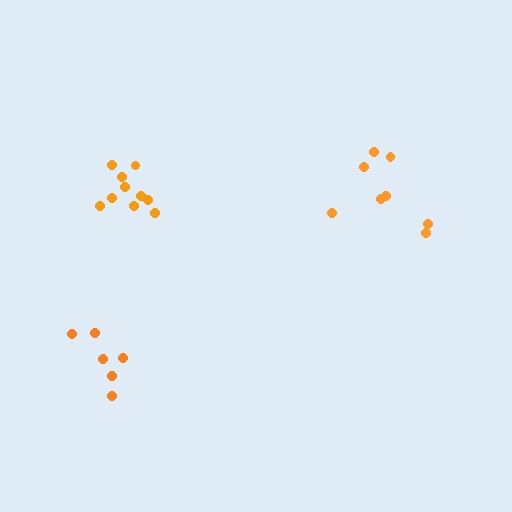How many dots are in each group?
Group 1: 8 dots, Group 2: 6 dots, Group 3: 10 dots (24 total).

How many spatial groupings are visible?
There are 3 spatial groupings.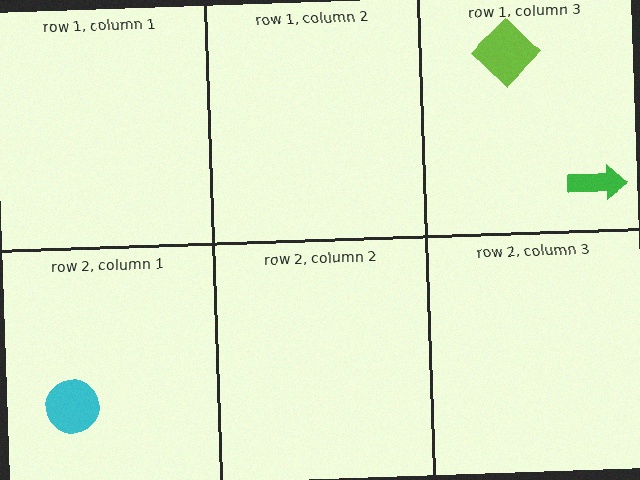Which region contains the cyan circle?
The row 2, column 1 region.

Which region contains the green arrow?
The row 1, column 3 region.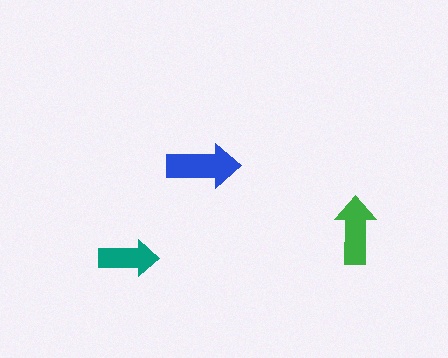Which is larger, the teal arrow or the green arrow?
The green one.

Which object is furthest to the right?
The green arrow is rightmost.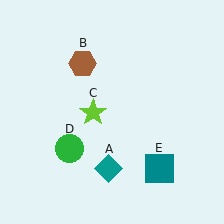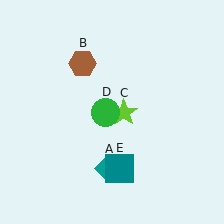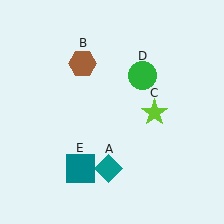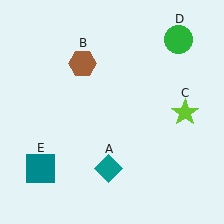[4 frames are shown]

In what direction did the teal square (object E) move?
The teal square (object E) moved left.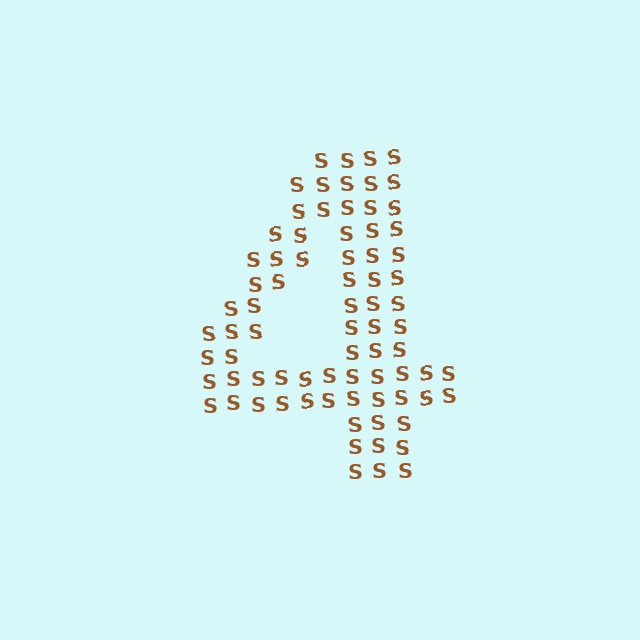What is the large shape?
The large shape is the digit 4.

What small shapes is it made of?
It is made of small letter S's.